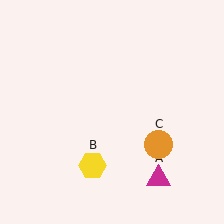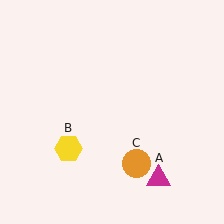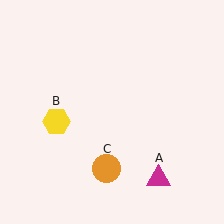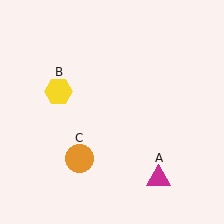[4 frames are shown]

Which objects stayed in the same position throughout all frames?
Magenta triangle (object A) remained stationary.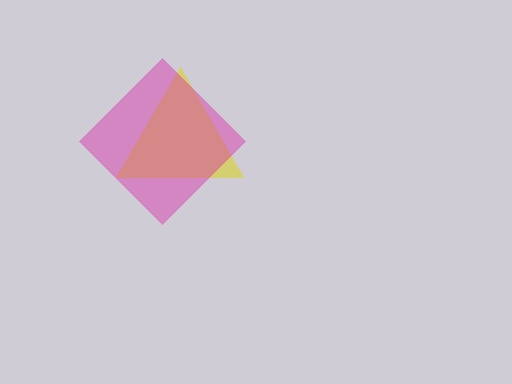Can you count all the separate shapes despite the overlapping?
Yes, there are 2 separate shapes.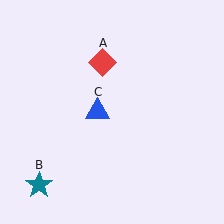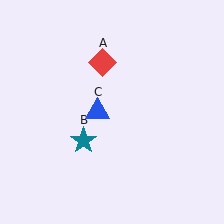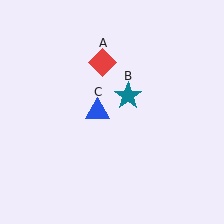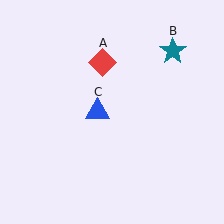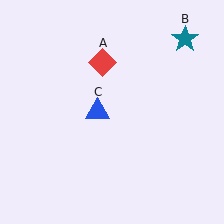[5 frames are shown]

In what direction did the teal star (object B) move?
The teal star (object B) moved up and to the right.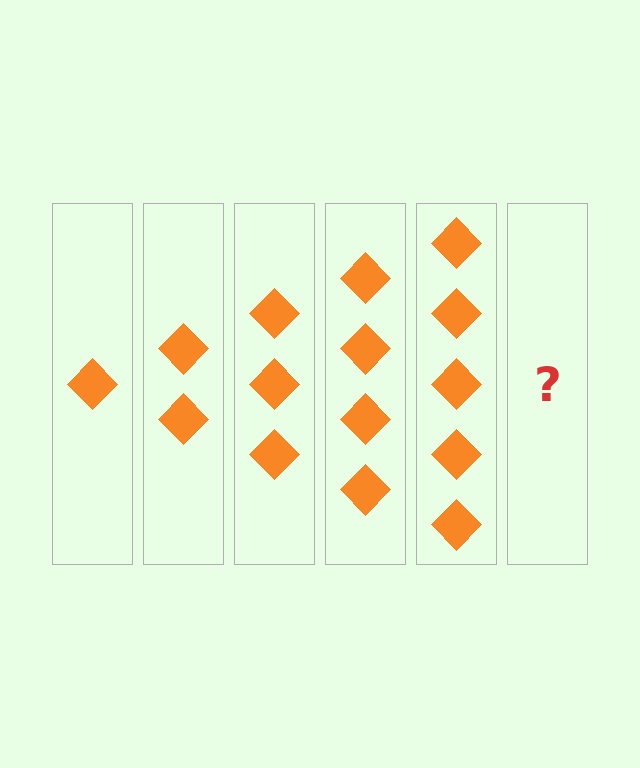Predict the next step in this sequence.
The next step is 6 diamonds.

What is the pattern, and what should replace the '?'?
The pattern is that each step adds one more diamond. The '?' should be 6 diamonds.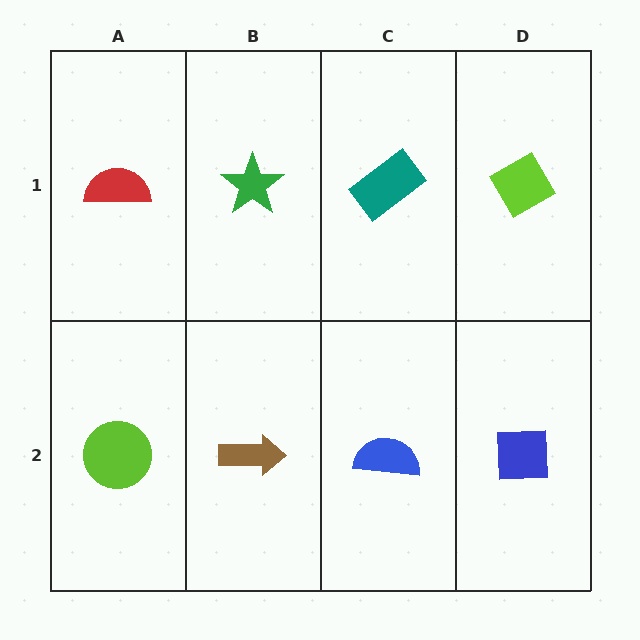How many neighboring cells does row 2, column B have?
3.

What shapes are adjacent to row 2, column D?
A lime diamond (row 1, column D), a blue semicircle (row 2, column C).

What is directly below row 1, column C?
A blue semicircle.